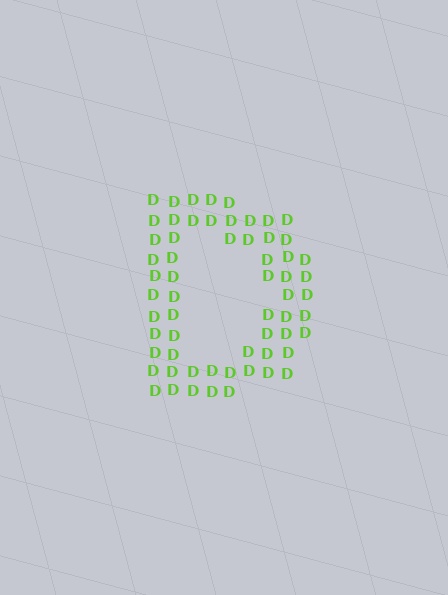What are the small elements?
The small elements are letter D's.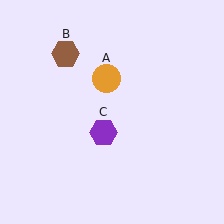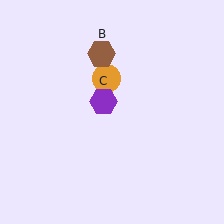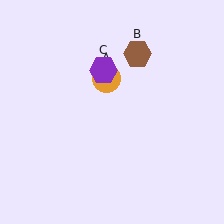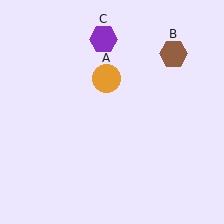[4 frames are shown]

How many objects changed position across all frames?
2 objects changed position: brown hexagon (object B), purple hexagon (object C).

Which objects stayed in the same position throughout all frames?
Orange circle (object A) remained stationary.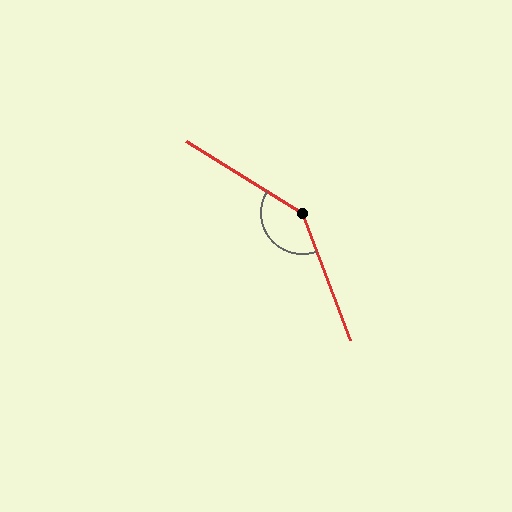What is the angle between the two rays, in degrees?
Approximately 142 degrees.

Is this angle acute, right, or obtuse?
It is obtuse.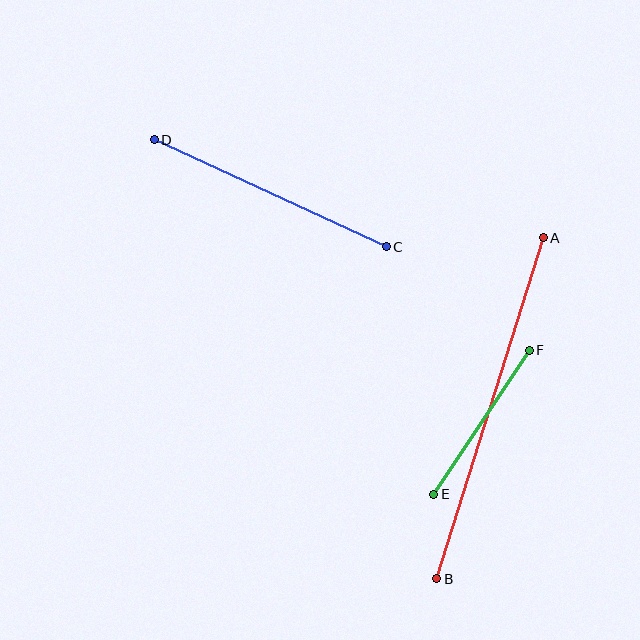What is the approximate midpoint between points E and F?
The midpoint is at approximately (482, 422) pixels.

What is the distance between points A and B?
The distance is approximately 357 pixels.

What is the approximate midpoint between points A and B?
The midpoint is at approximately (490, 408) pixels.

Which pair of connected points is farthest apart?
Points A and B are farthest apart.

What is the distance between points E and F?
The distance is approximately 172 pixels.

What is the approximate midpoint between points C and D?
The midpoint is at approximately (270, 193) pixels.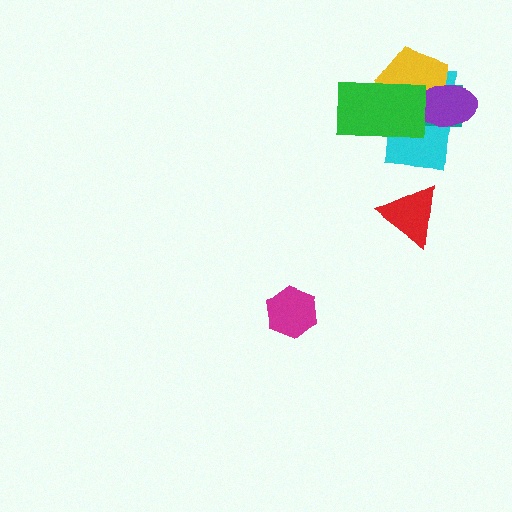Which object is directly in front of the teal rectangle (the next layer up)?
The yellow pentagon is directly in front of the teal rectangle.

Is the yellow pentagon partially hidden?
Yes, it is partially covered by another shape.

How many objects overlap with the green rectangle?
4 objects overlap with the green rectangle.